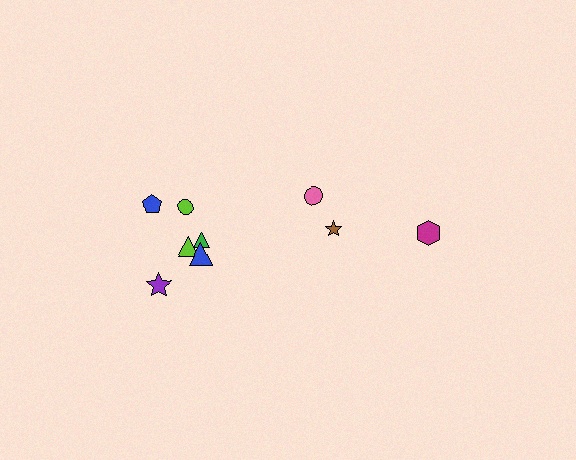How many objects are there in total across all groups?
There are 9 objects.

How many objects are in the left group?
There are 6 objects.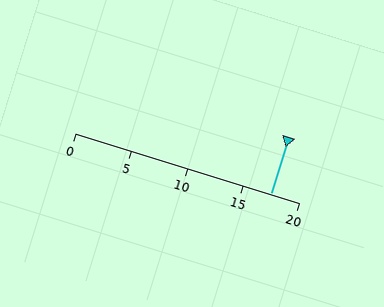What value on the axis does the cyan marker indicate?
The marker indicates approximately 17.5.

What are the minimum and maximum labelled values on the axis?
The axis runs from 0 to 20.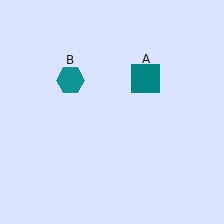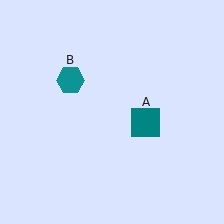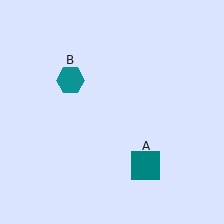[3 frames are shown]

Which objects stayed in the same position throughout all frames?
Teal hexagon (object B) remained stationary.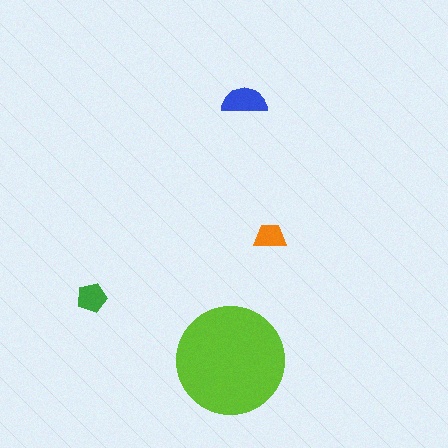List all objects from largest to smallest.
The lime circle, the blue semicircle, the green pentagon, the orange trapezoid.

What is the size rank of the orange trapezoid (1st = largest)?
4th.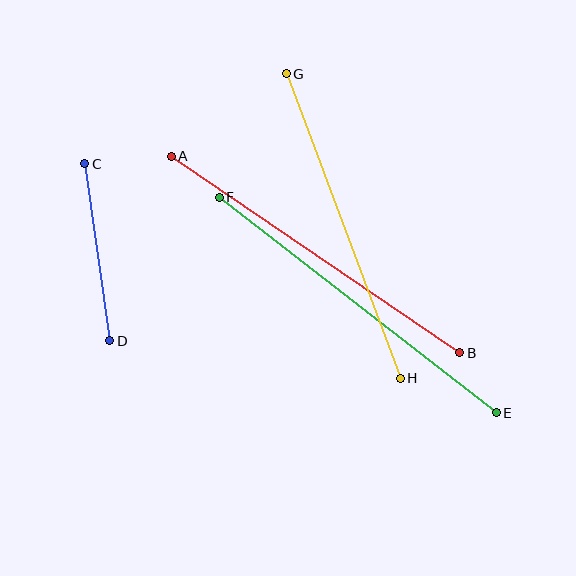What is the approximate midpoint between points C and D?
The midpoint is at approximately (97, 252) pixels.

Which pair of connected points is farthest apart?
Points E and F are farthest apart.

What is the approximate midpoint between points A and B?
The midpoint is at approximately (316, 254) pixels.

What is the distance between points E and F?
The distance is approximately 351 pixels.